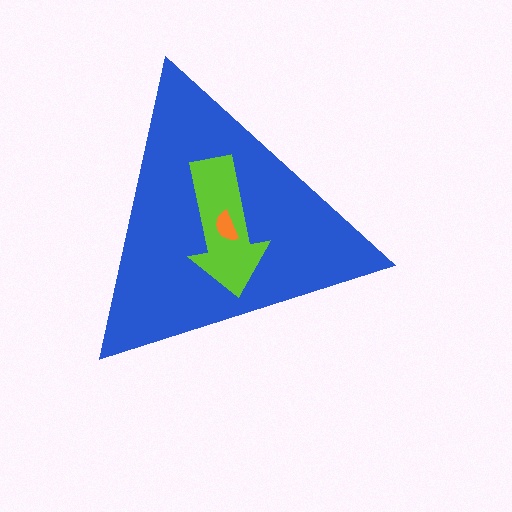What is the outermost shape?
The blue triangle.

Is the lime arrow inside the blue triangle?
Yes.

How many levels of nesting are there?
3.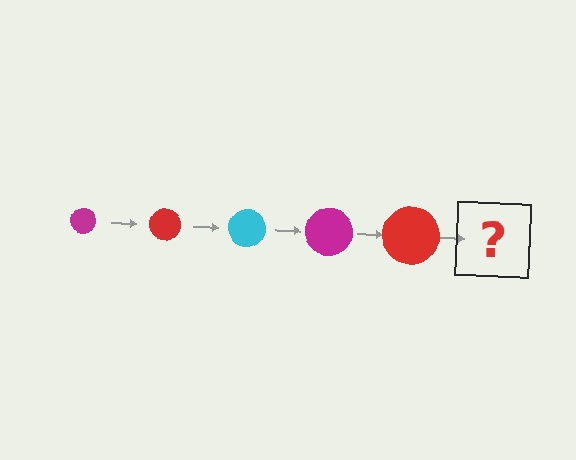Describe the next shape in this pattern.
It should be a cyan circle, larger than the previous one.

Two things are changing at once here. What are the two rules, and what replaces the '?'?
The two rules are that the circle grows larger each step and the color cycles through magenta, red, and cyan. The '?' should be a cyan circle, larger than the previous one.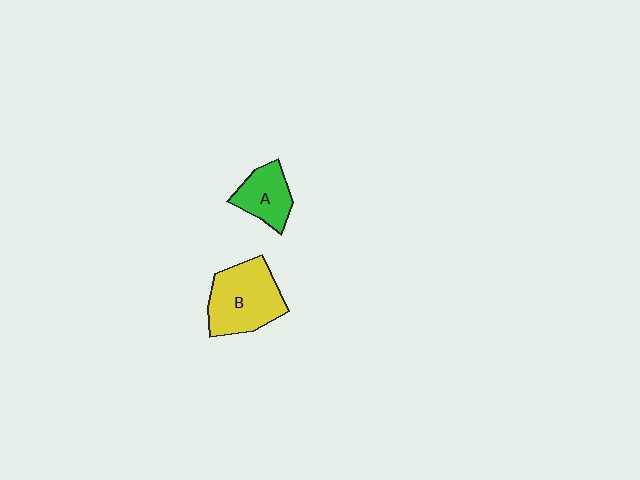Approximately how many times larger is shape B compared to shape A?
Approximately 1.7 times.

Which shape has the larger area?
Shape B (yellow).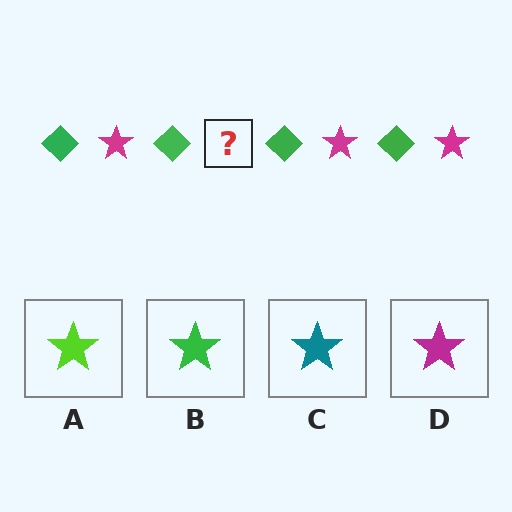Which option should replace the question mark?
Option D.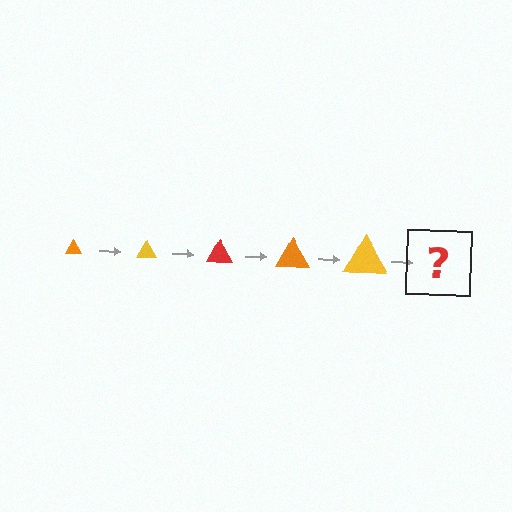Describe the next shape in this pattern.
It should be a red triangle, larger than the previous one.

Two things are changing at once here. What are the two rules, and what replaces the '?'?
The two rules are that the triangle grows larger each step and the color cycles through orange, yellow, and red. The '?' should be a red triangle, larger than the previous one.